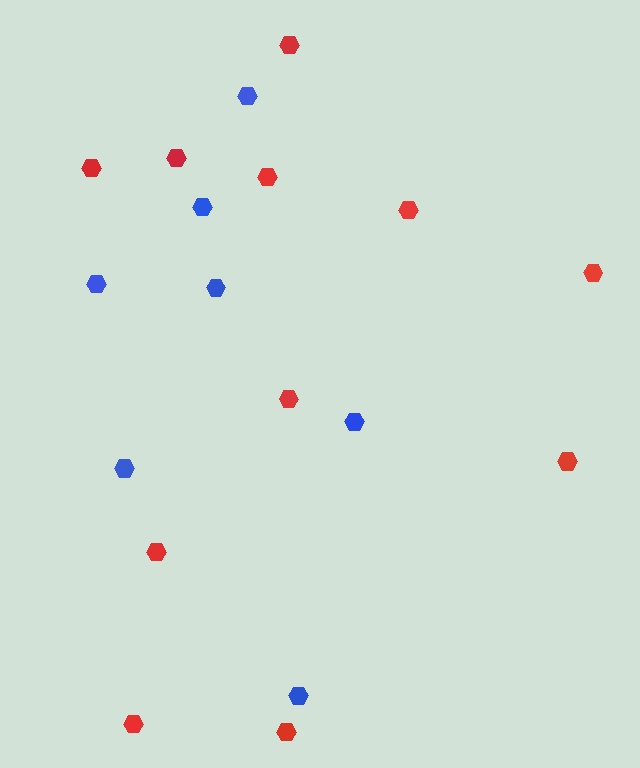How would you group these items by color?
There are 2 groups: one group of red hexagons (11) and one group of blue hexagons (7).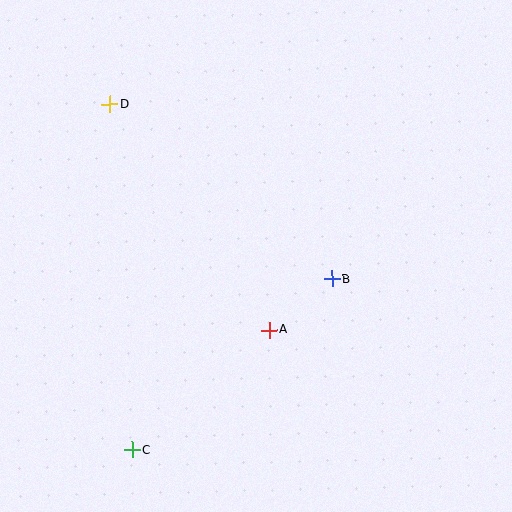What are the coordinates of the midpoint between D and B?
The midpoint between D and B is at (221, 192).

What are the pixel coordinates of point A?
Point A is at (269, 330).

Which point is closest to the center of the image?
Point A at (269, 330) is closest to the center.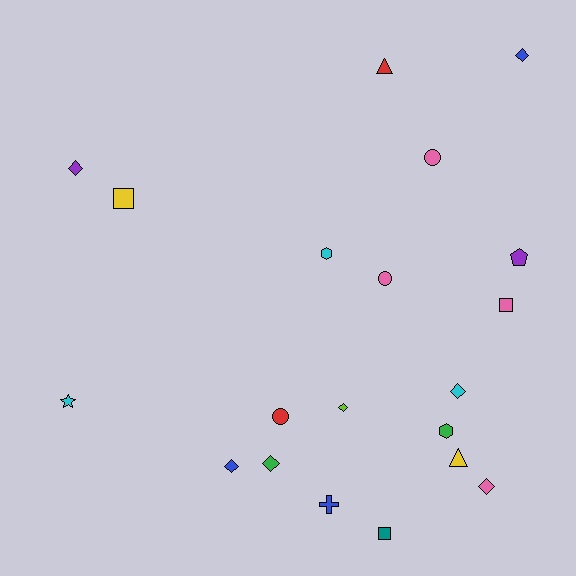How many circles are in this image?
There are 3 circles.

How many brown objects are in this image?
There are no brown objects.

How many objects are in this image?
There are 20 objects.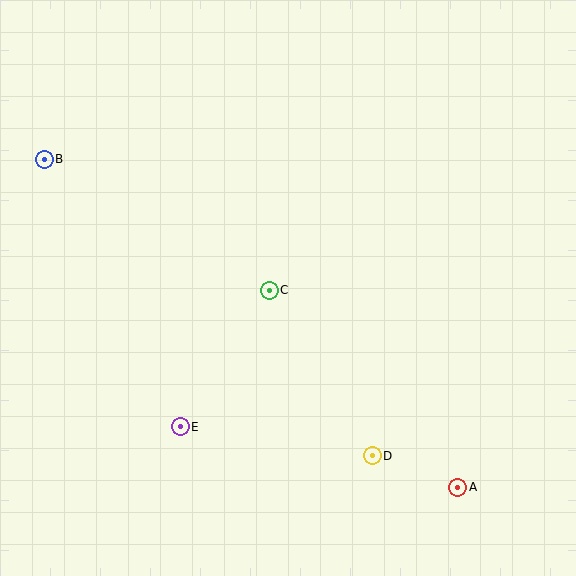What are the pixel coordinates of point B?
Point B is at (44, 160).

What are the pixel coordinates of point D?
Point D is at (372, 456).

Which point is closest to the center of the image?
Point C at (269, 290) is closest to the center.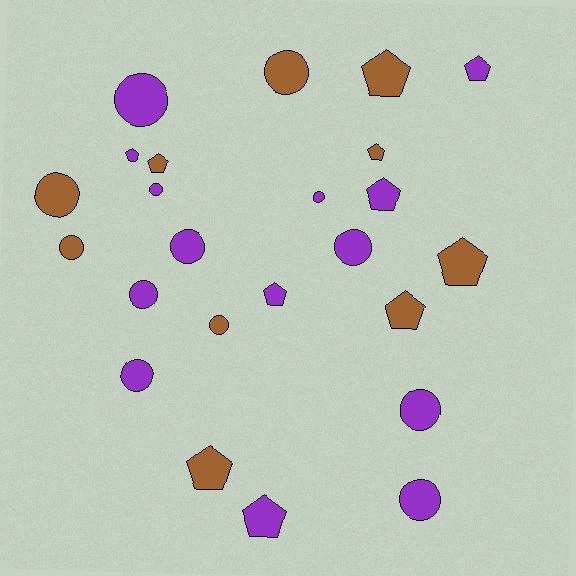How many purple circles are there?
There are 9 purple circles.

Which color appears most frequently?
Purple, with 14 objects.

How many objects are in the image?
There are 24 objects.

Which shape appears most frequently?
Circle, with 13 objects.